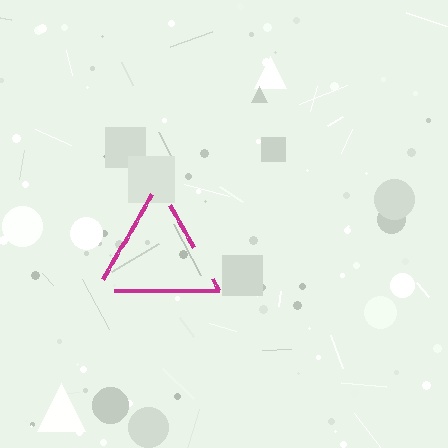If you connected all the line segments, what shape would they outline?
They would outline a triangle.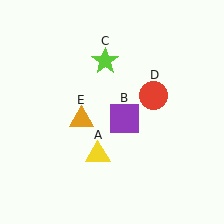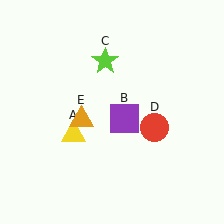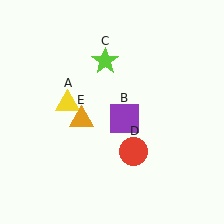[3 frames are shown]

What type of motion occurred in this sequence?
The yellow triangle (object A), red circle (object D) rotated clockwise around the center of the scene.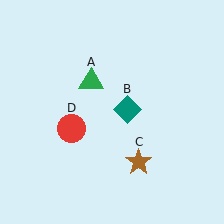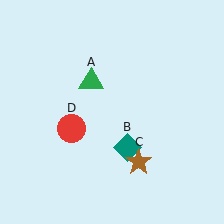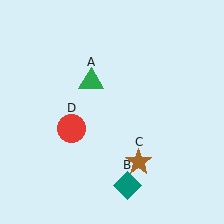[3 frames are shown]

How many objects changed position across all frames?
1 object changed position: teal diamond (object B).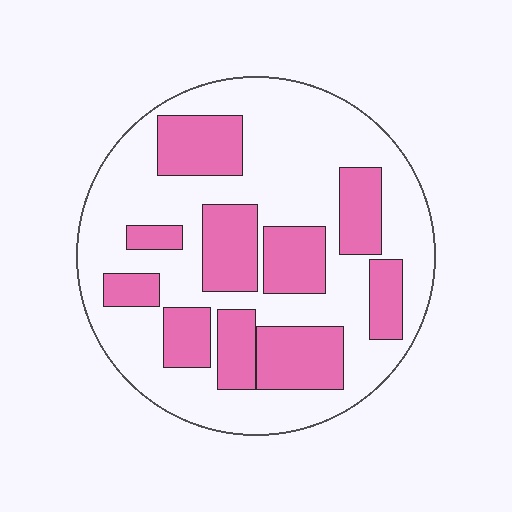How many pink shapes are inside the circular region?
10.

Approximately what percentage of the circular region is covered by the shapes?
Approximately 35%.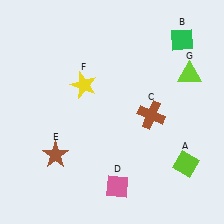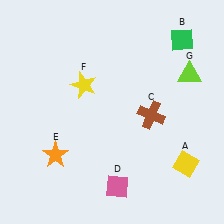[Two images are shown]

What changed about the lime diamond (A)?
In Image 1, A is lime. In Image 2, it changed to yellow.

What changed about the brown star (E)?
In Image 1, E is brown. In Image 2, it changed to orange.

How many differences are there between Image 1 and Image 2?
There are 2 differences between the two images.